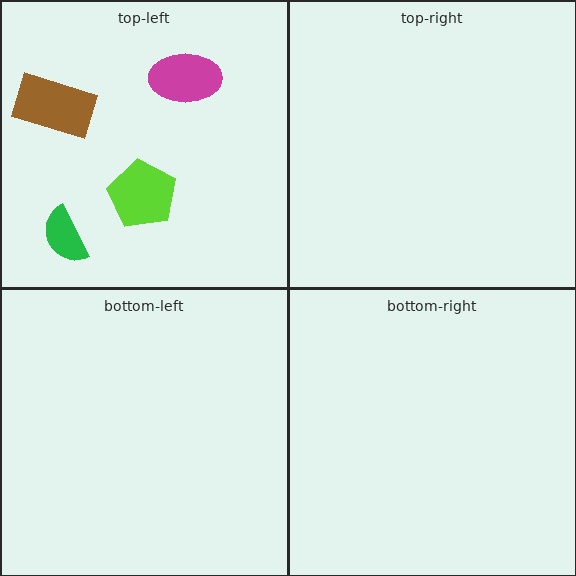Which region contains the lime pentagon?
The top-left region.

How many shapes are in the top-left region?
4.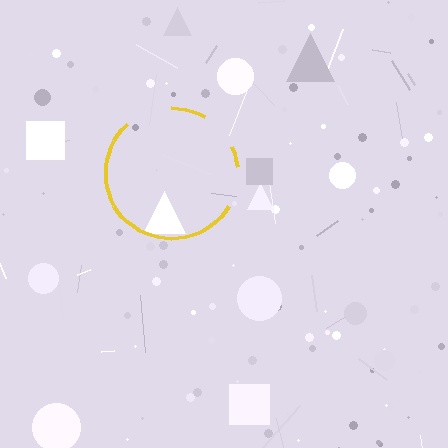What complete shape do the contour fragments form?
The contour fragments form a circle.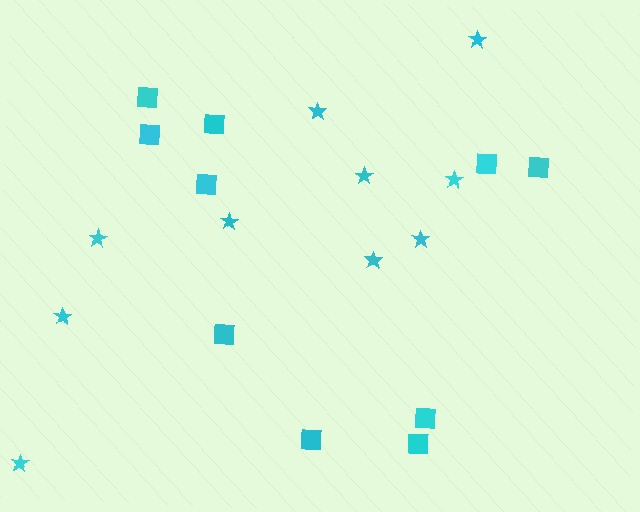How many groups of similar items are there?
There are 2 groups: one group of stars (10) and one group of squares (10).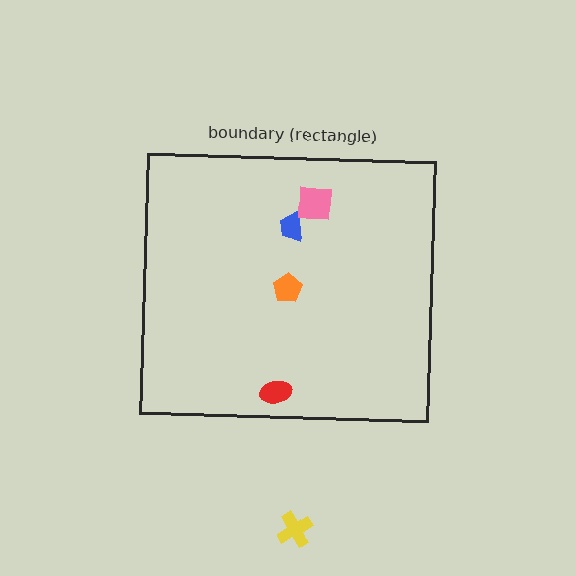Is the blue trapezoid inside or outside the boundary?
Inside.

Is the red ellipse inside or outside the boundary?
Inside.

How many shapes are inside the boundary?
4 inside, 1 outside.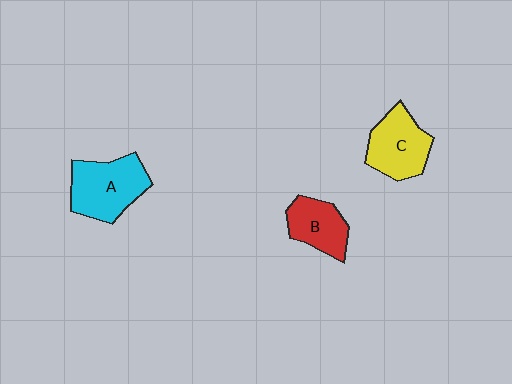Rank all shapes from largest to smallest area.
From largest to smallest: A (cyan), C (yellow), B (red).